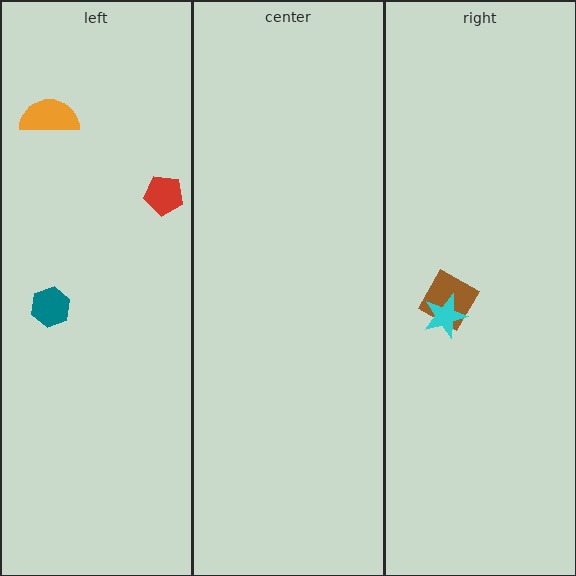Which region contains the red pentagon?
The left region.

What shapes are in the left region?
The orange semicircle, the red pentagon, the teal hexagon.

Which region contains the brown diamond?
The right region.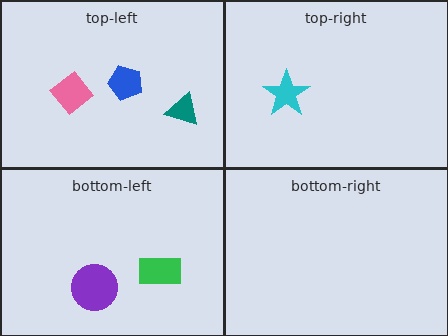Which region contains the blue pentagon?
The top-left region.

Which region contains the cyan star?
The top-right region.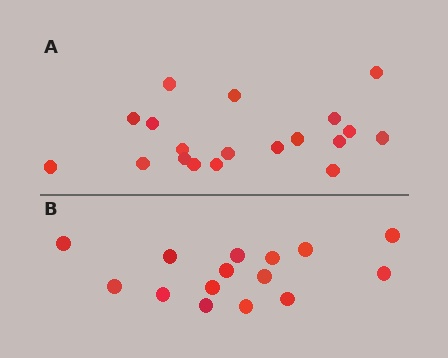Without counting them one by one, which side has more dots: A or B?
Region A (the top region) has more dots.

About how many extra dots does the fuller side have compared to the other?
Region A has about 4 more dots than region B.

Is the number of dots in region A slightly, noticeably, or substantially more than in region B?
Region A has noticeably more, but not dramatically so. The ratio is roughly 1.3 to 1.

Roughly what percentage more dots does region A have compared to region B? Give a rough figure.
About 25% more.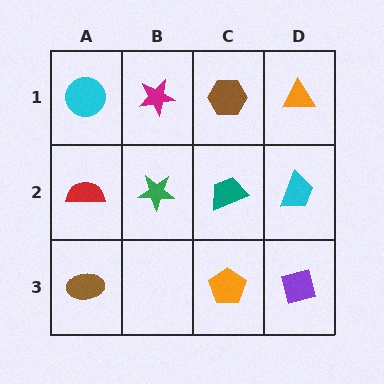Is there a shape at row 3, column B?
No, that cell is empty.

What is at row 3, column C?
An orange pentagon.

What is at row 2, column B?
A green star.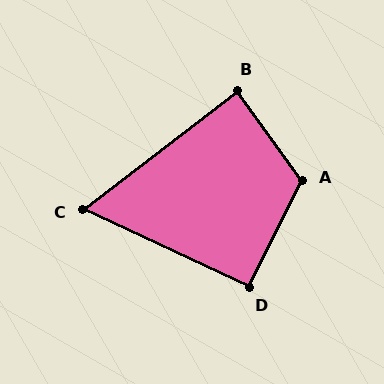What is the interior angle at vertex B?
Approximately 89 degrees (approximately right).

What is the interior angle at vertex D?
Approximately 91 degrees (approximately right).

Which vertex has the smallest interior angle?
C, at approximately 62 degrees.